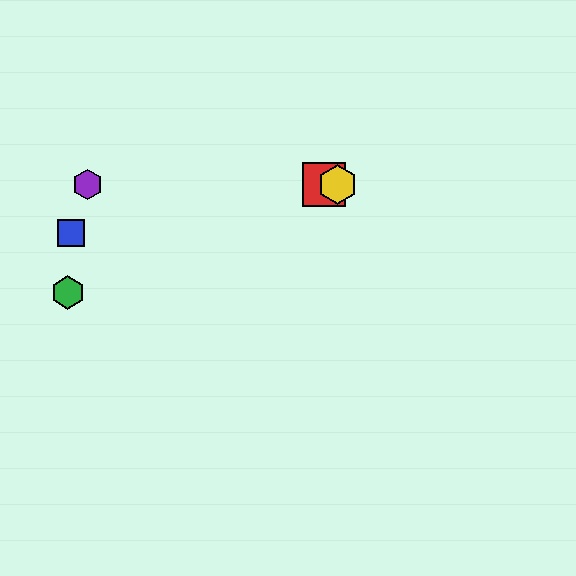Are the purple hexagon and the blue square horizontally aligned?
No, the purple hexagon is at y≈184 and the blue square is at y≈233.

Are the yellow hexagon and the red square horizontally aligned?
Yes, both are at y≈184.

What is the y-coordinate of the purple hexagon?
The purple hexagon is at y≈184.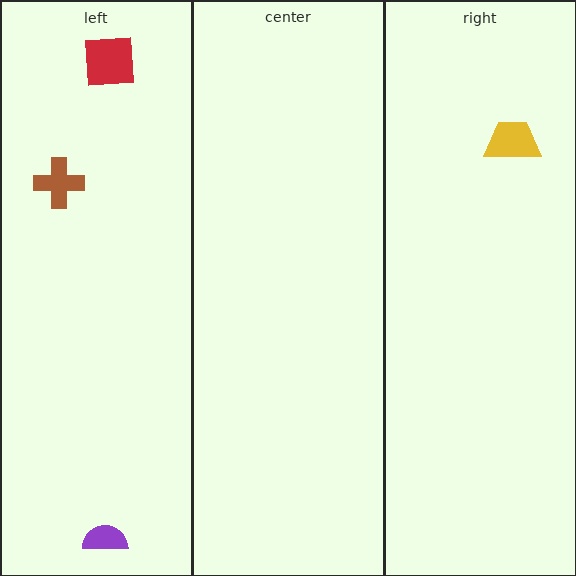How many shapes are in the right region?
1.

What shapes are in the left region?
The red square, the purple semicircle, the brown cross.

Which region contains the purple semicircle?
The left region.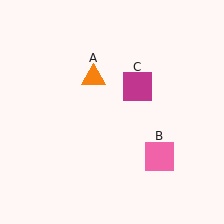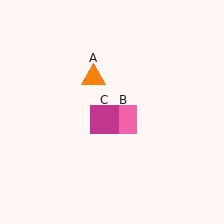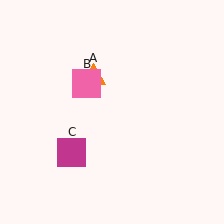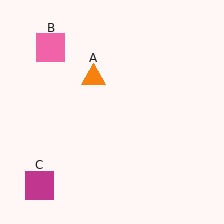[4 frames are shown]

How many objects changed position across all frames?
2 objects changed position: pink square (object B), magenta square (object C).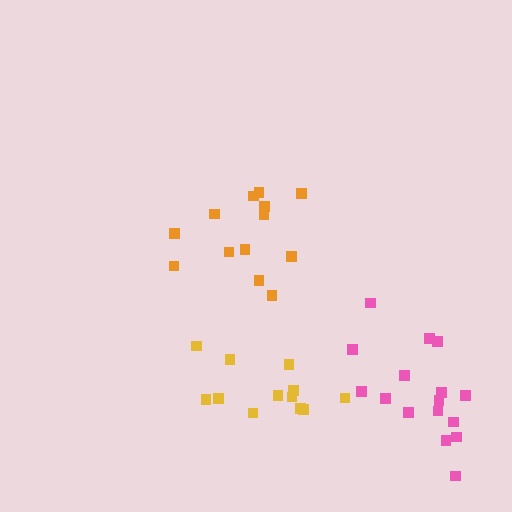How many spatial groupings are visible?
There are 3 spatial groupings.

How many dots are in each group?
Group 1: 13 dots, Group 2: 16 dots, Group 3: 12 dots (41 total).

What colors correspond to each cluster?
The clusters are colored: orange, pink, yellow.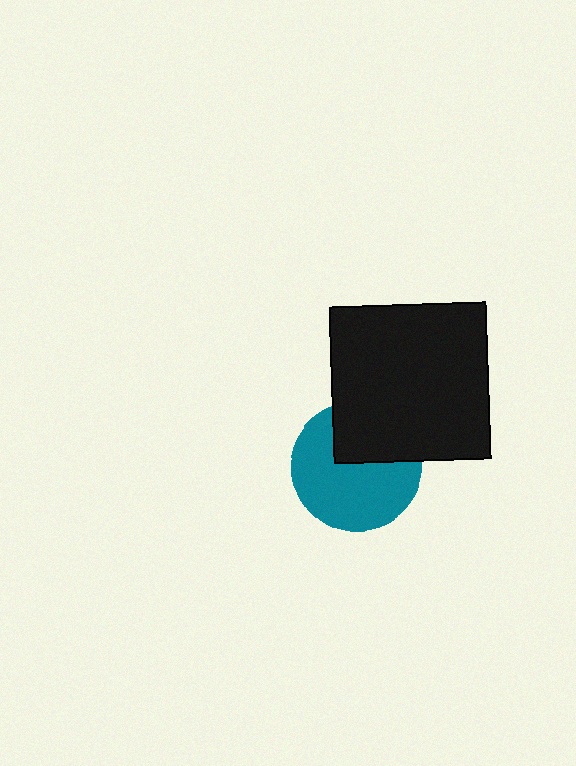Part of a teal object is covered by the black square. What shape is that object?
It is a circle.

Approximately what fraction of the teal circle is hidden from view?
Roughly 34% of the teal circle is hidden behind the black square.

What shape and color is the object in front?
The object in front is a black square.